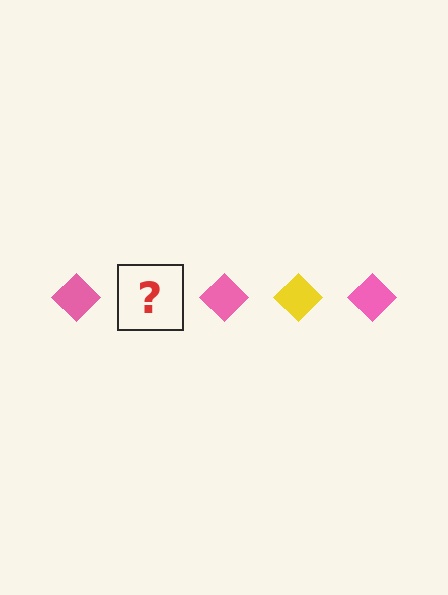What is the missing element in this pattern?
The missing element is a yellow diamond.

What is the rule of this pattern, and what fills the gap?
The rule is that the pattern cycles through pink, yellow diamonds. The gap should be filled with a yellow diamond.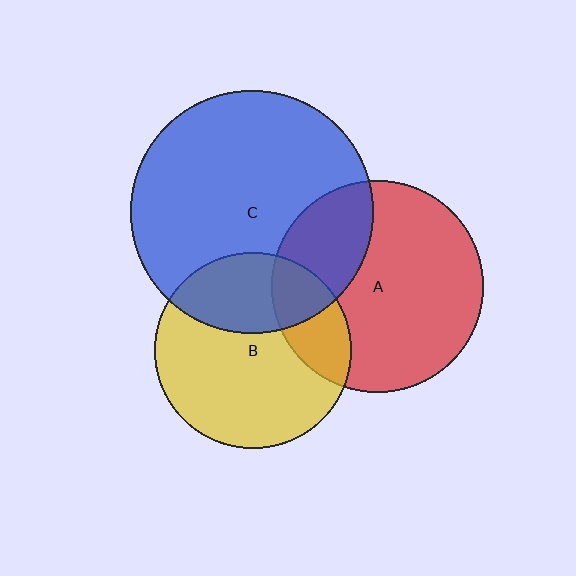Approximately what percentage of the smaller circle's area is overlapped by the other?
Approximately 20%.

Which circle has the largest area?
Circle C (blue).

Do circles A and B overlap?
Yes.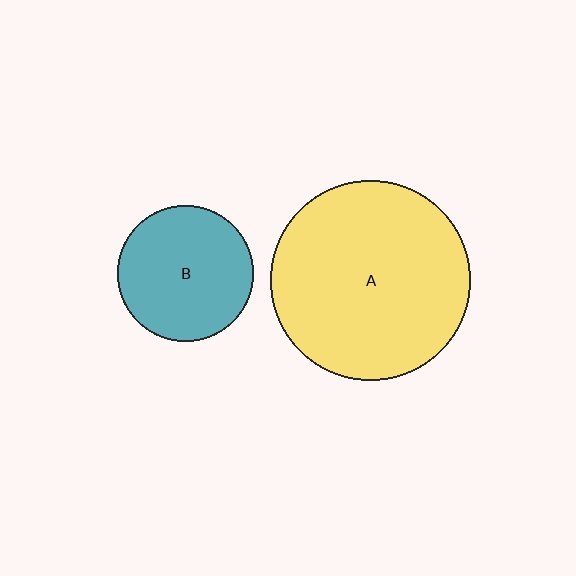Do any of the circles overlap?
No, none of the circles overlap.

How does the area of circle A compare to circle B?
Approximately 2.2 times.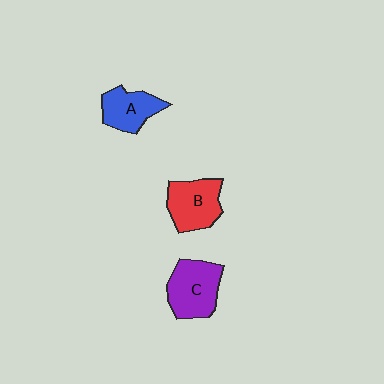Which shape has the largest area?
Shape C (purple).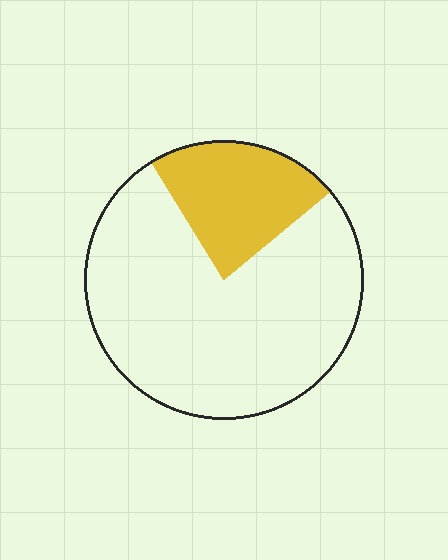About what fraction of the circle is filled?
About one quarter (1/4).